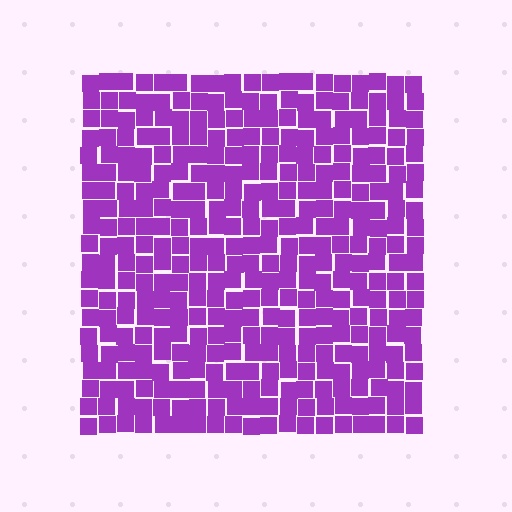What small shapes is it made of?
It is made of small squares.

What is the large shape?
The large shape is a square.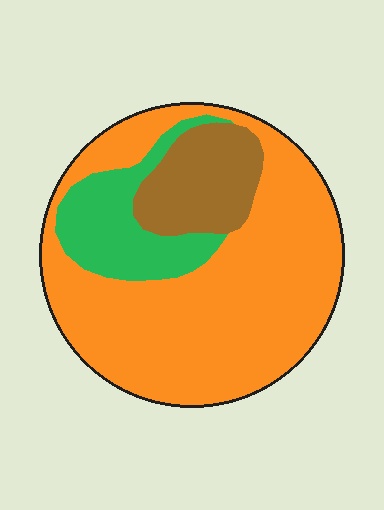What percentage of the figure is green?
Green covers roughly 15% of the figure.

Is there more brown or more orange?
Orange.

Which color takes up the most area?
Orange, at roughly 70%.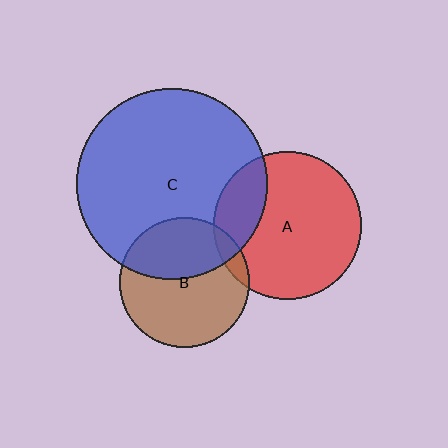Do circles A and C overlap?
Yes.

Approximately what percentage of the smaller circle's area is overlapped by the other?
Approximately 20%.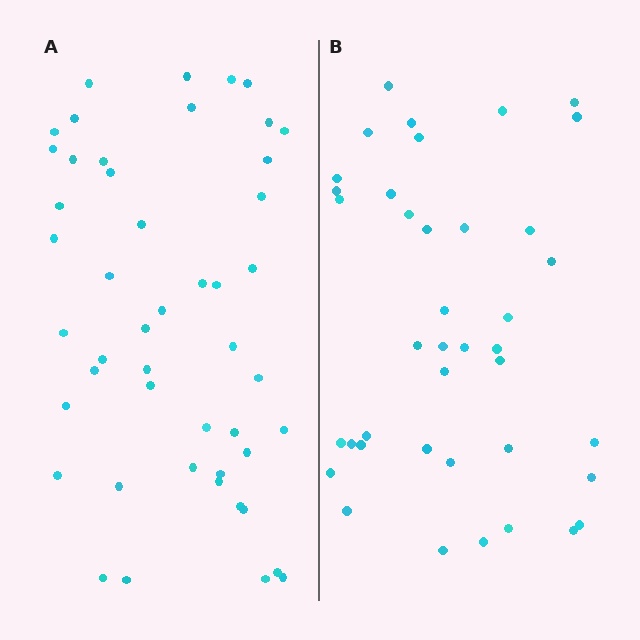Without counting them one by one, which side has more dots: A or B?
Region A (the left region) has more dots.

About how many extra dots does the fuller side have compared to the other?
Region A has roughly 8 or so more dots than region B.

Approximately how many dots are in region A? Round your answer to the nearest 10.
About 50 dots. (The exact count is 48, which rounds to 50.)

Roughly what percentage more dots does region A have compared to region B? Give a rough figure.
About 20% more.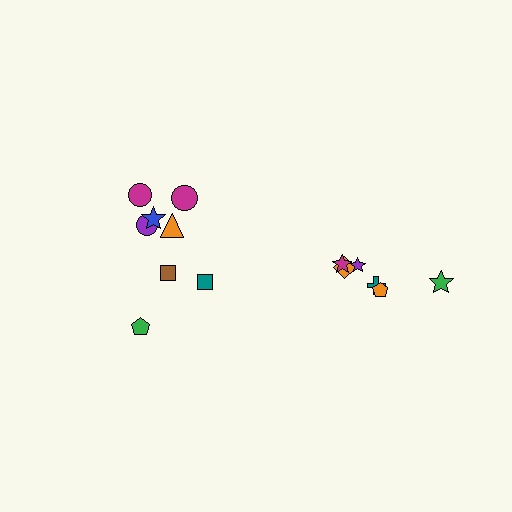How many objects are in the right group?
There are 6 objects.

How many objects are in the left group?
There are 8 objects.